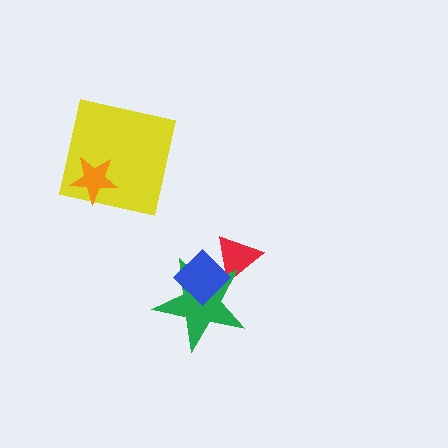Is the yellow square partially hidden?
Yes, it is partially covered by another shape.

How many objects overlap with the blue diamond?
2 objects overlap with the blue diamond.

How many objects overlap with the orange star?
1 object overlaps with the orange star.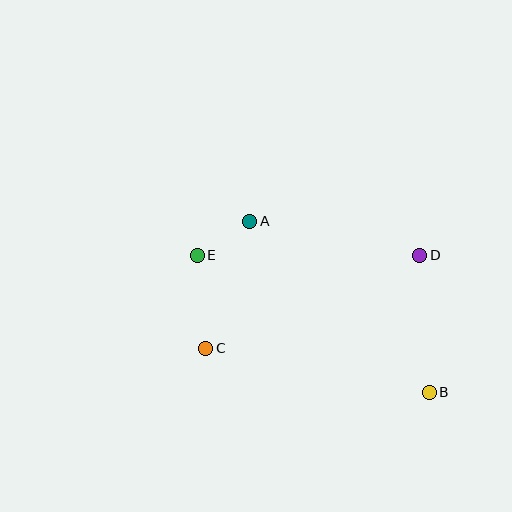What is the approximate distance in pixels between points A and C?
The distance between A and C is approximately 135 pixels.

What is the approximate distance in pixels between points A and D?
The distance between A and D is approximately 173 pixels.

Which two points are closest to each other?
Points A and E are closest to each other.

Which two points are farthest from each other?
Points B and E are farthest from each other.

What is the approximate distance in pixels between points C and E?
The distance between C and E is approximately 94 pixels.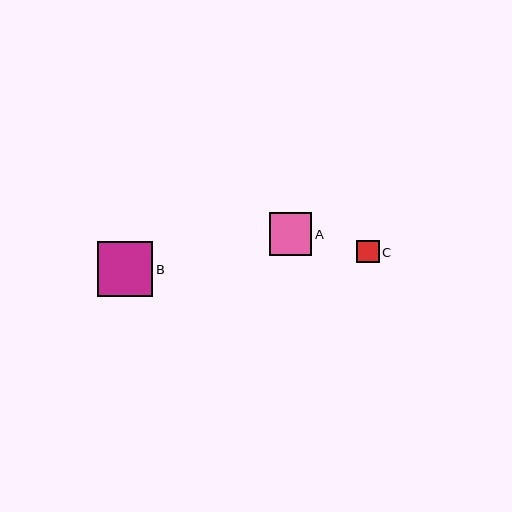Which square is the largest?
Square B is the largest with a size of approximately 55 pixels.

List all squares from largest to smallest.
From largest to smallest: B, A, C.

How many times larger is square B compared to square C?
Square B is approximately 2.4 times the size of square C.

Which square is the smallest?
Square C is the smallest with a size of approximately 23 pixels.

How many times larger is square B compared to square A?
Square B is approximately 1.3 times the size of square A.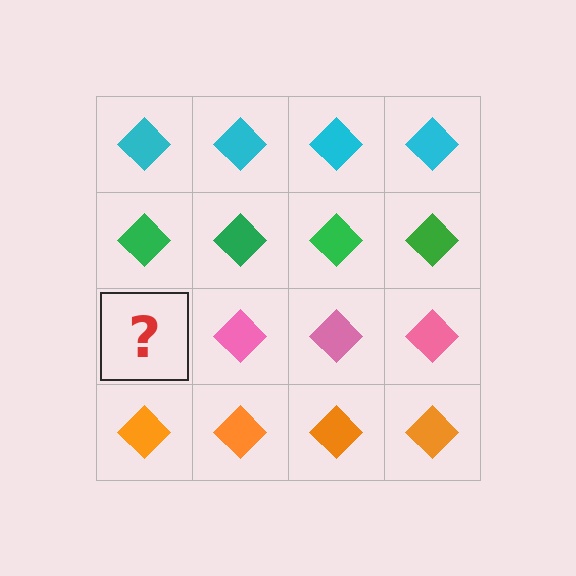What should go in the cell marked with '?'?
The missing cell should contain a pink diamond.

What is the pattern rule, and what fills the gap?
The rule is that each row has a consistent color. The gap should be filled with a pink diamond.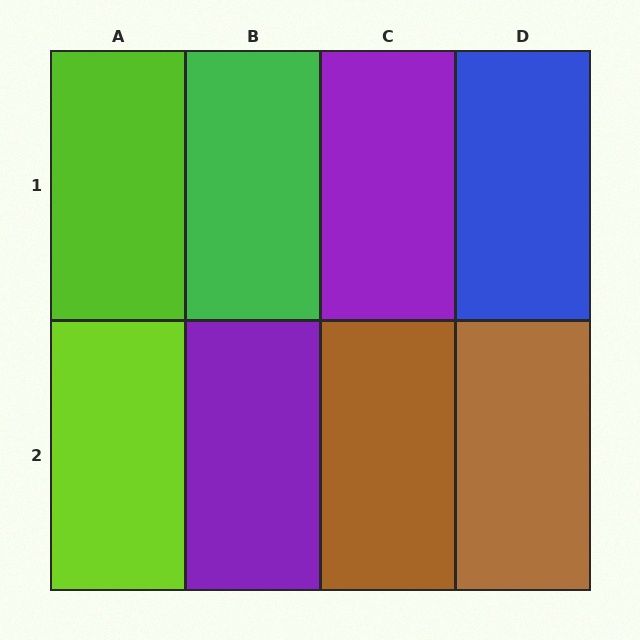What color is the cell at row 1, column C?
Purple.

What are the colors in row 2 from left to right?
Lime, purple, brown, brown.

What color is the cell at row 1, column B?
Green.